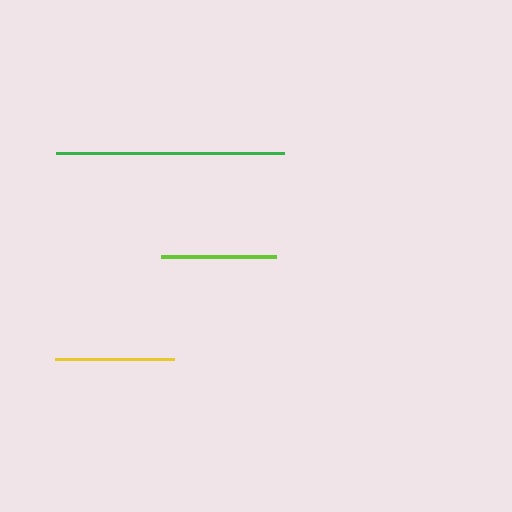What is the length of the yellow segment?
The yellow segment is approximately 119 pixels long.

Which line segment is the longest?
The green line is the longest at approximately 228 pixels.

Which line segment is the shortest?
The lime line is the shortest at approximately 115 pixels.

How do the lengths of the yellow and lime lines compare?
The yellow and lime lines are approximately the same length.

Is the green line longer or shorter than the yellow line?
The green line is longer than the yellow line.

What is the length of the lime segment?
The lime segment is approximately 115 pixels long.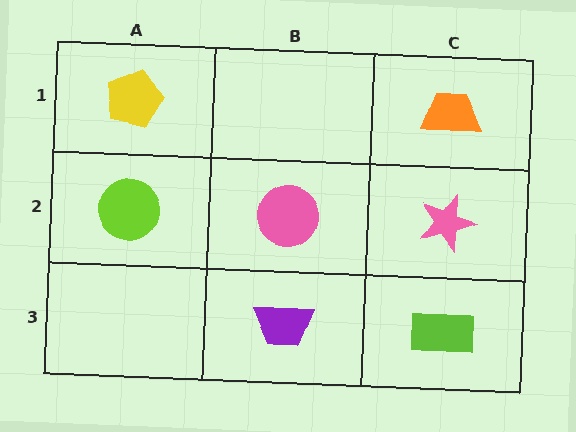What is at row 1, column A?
A yellow pentagon.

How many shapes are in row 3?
2 shapes.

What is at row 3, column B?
A purple trapezoid.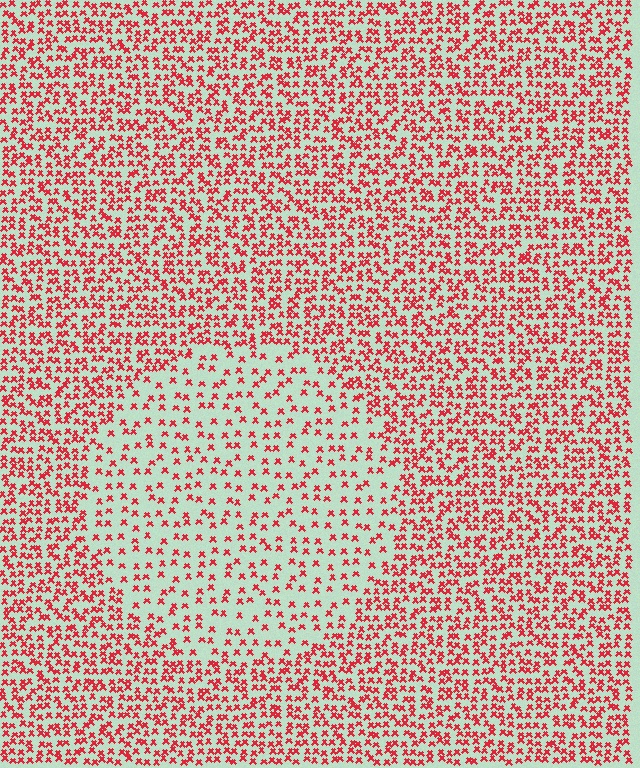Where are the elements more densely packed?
The elements are more densely packed outside the circle boundary.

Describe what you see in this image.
The image contains small red elements arranged at two different densities. A circle-shaped region is visible where the elements are less densely packed than the surrounding area.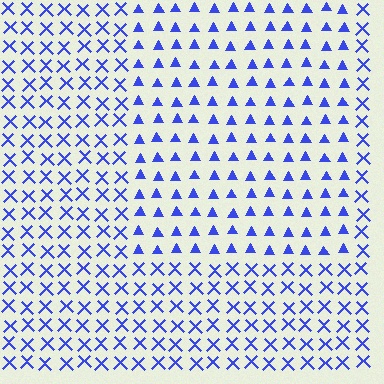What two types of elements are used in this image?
The image uses triangles inside the rectangle region and X marks outside it.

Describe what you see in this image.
The image is filled with small blue elements arranged in a uniform grid. A rectangle-shaped region contains triangles, while the surrounding area contains X marks. The boundary is defined purely by the change in element shape.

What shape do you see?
I see a rectangle.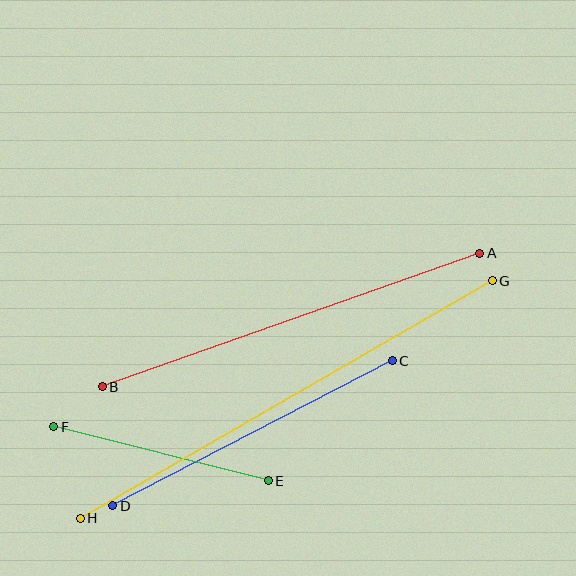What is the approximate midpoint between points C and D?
The midpoint is at approximately (253, 433) pixels.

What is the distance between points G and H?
The distance is approximately 476 pixels.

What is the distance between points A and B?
The distance is approximately 400 pixels.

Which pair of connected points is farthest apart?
Points G and H are farthest apart.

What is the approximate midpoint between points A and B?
The midpoint is at approximately (291, 320) pixels.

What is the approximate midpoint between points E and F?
The midpoint is at approximately (161, 454) pixels.